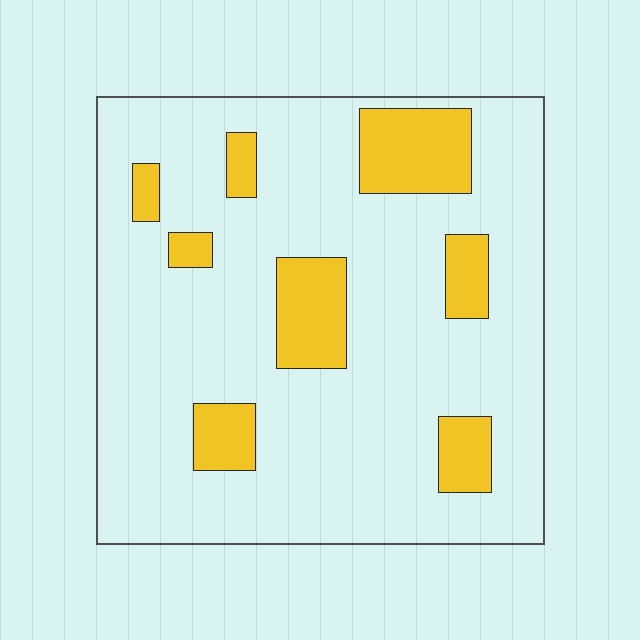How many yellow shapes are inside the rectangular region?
8.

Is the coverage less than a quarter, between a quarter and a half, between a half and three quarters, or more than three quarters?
Less than a quarter.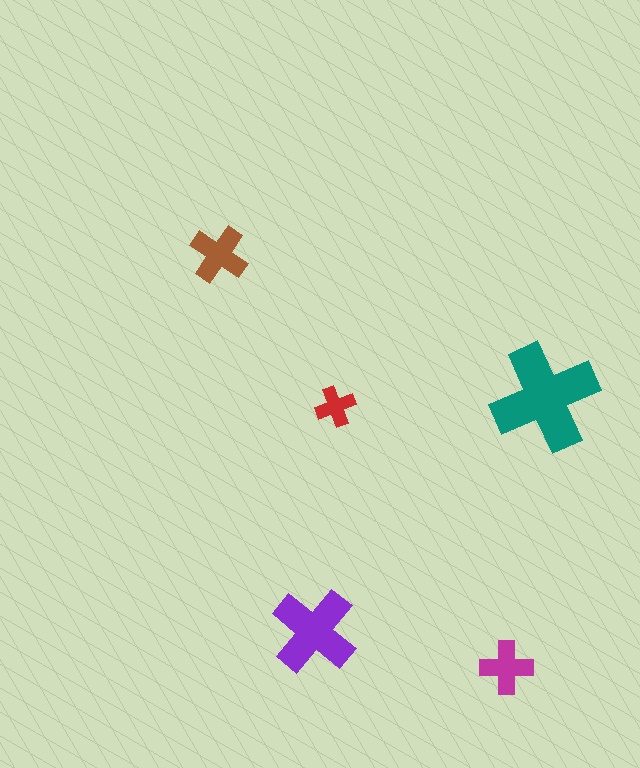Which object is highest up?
The brown cross is topmost.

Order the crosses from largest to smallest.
the teal one, the purple one, the brown one, the magenta one, the red one.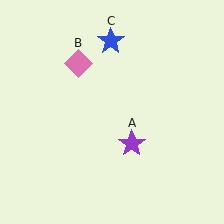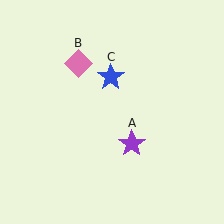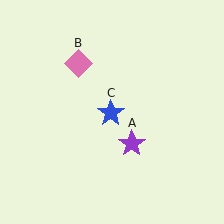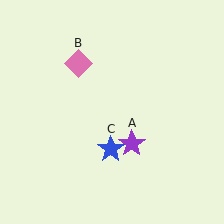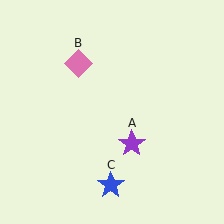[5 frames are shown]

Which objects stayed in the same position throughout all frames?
Purple star (object A) and pink diamond (object B) remained stationary.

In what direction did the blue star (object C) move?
The blue star (object C) moved down.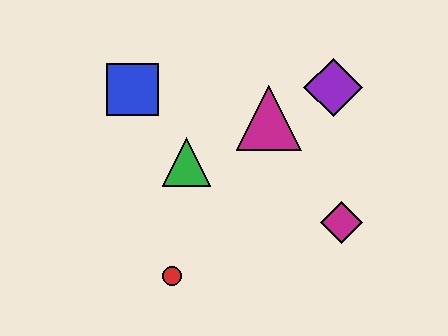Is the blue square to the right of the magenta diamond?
No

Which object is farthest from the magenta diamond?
The blue square is farthest from the magenta diamond.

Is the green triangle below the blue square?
Yes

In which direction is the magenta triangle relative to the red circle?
The magenta triangle is above the red circle.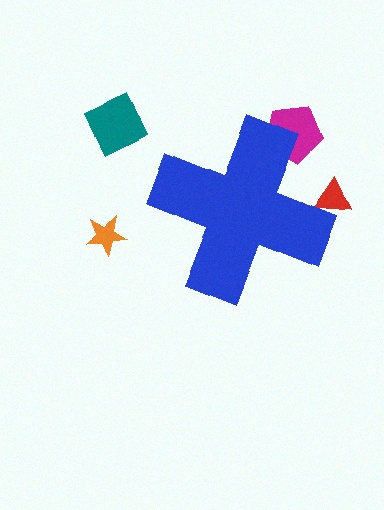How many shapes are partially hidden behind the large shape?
2 shapes are partially hidden.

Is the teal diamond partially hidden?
No, the teal diamond is fully visible.